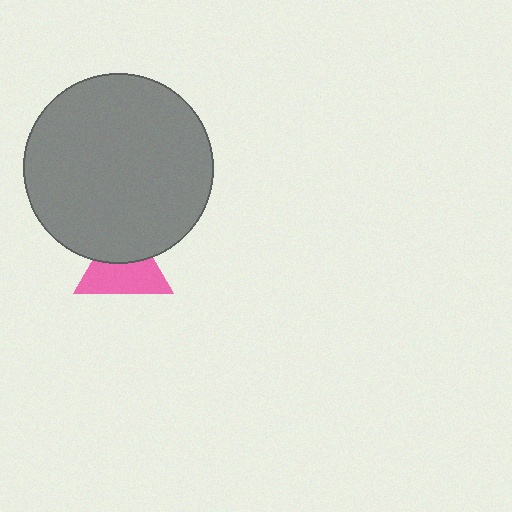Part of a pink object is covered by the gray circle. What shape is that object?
It is a triangle.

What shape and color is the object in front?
The object in front is a gray circle.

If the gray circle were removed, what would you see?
You would see the complete pink triangle.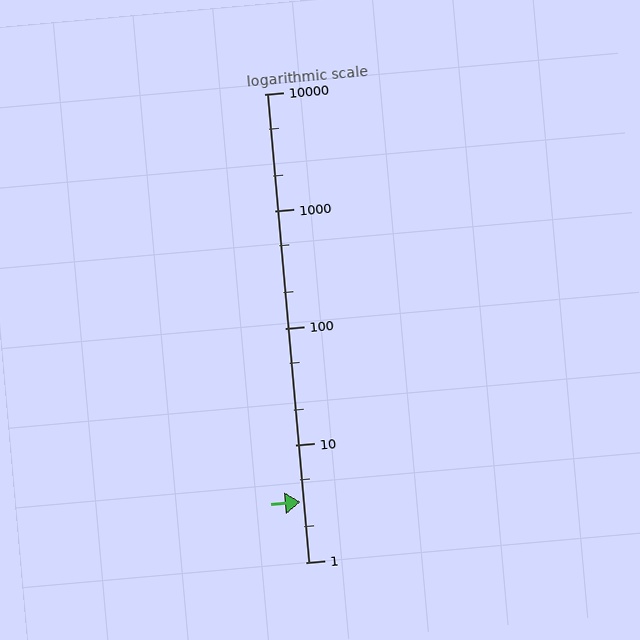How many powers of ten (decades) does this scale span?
The scale spans 4 decades, from 1 to 10000.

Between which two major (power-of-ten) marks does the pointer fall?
The pointer is between 1 and 10.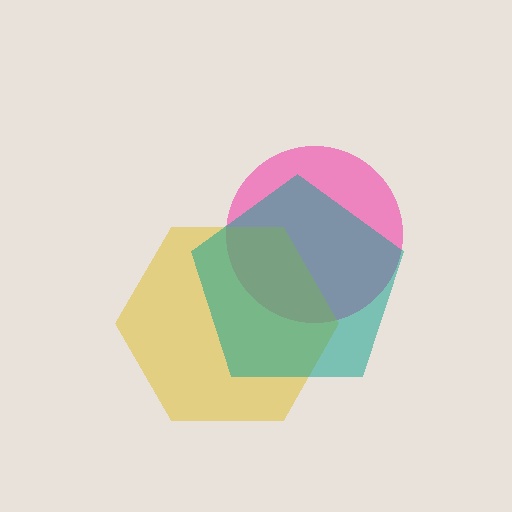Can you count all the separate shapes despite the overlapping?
Yes, there are 3 separate shapes.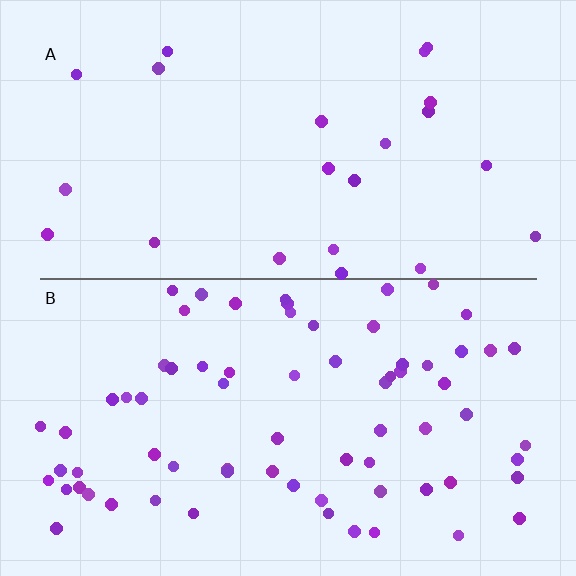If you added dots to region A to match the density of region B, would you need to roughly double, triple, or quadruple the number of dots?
Approximately triple.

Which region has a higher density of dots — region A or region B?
B (the bottom).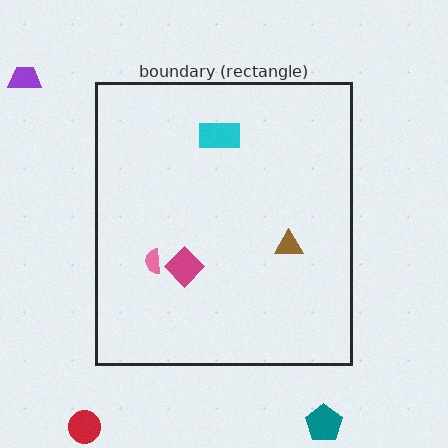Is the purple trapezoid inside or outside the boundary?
Outside.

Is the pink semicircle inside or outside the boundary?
Inside.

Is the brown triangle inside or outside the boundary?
Inside.